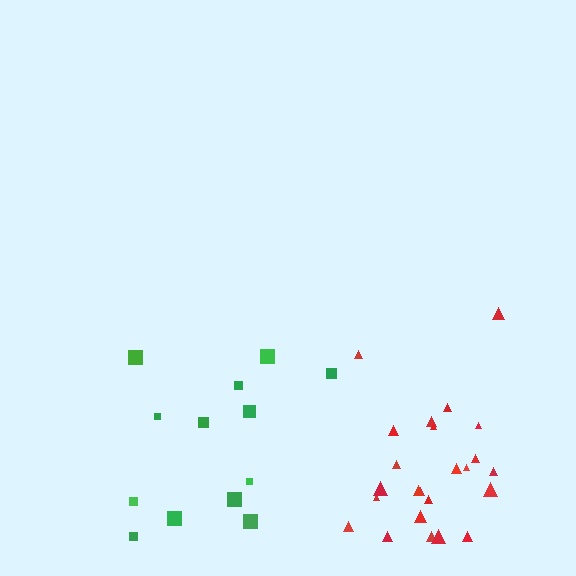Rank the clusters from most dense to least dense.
red, green.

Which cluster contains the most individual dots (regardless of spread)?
Red (24).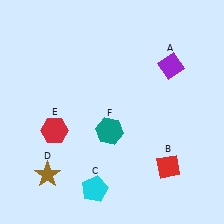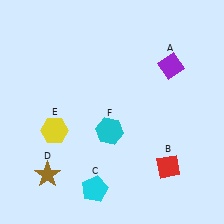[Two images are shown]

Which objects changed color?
E changed from red to yellow. F changed from teal to cyan.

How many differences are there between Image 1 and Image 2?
There are 2 differences between the two images.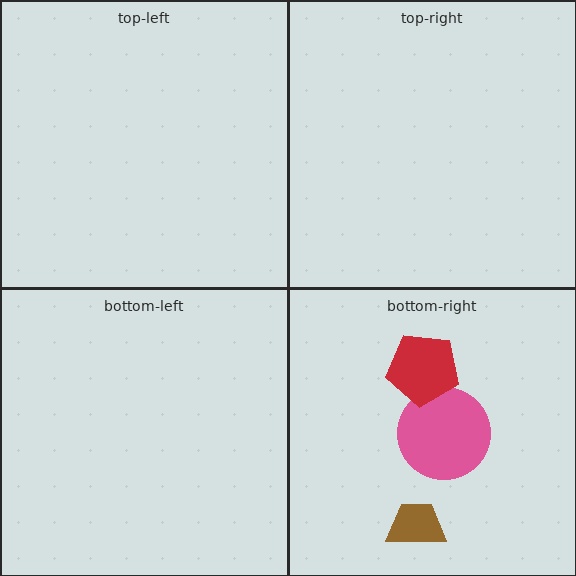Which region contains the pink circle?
The bottom-right region.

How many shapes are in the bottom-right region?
3.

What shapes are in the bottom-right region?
The pink circle, the red pentagon, the brown trapezoid.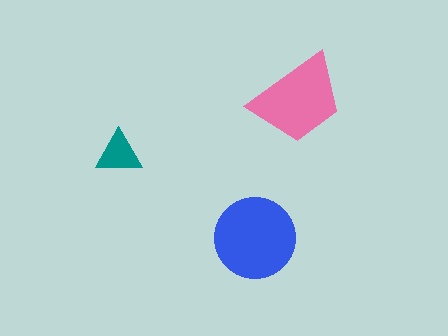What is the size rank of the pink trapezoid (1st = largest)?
2nd.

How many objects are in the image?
There are 3 objects in the image.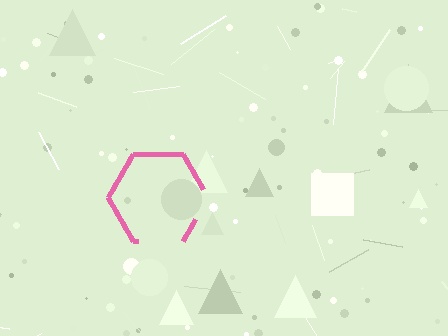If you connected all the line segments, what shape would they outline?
They would outline a hexagon.